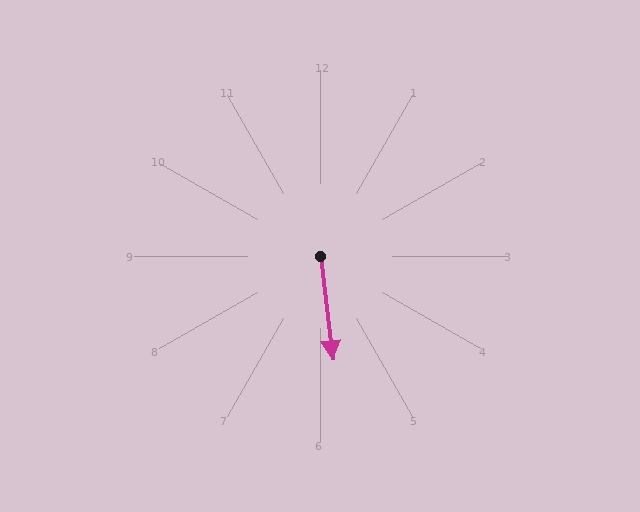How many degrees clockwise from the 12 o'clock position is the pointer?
Approximately 173 degrees.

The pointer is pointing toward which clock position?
Roughly 6 o'clock.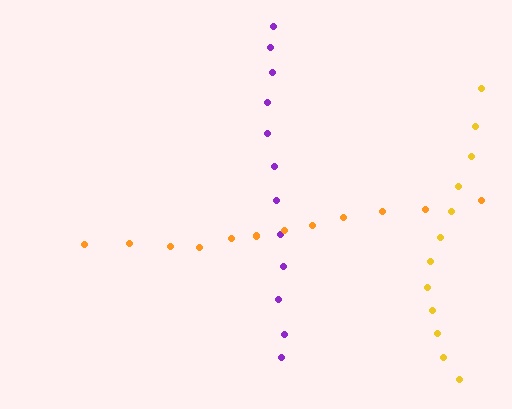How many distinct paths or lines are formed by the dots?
There are 3 distinct paths.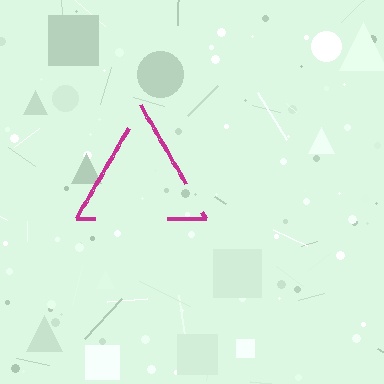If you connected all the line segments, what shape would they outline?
They would outline a triangle.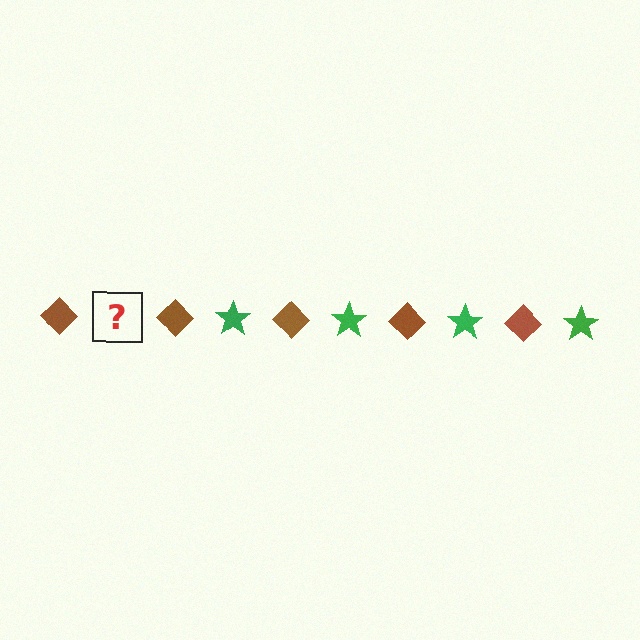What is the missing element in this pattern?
The missing element is a green star.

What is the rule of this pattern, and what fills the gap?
The rule is that the pattern alternates between brown diamond and green star. The gap should be filled with a green star.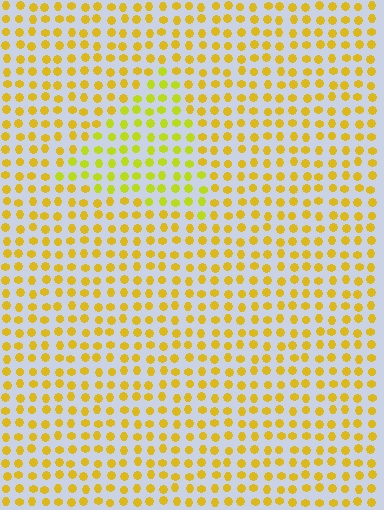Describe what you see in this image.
The image is filled with small yellow elements in a uniform arrangement. A triangle-shaped region is visible where the elements are tinted to a slightly different hue, forming a subtle color boundary.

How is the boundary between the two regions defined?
The boundary is defined purely by a slight shift in hue (about 21 degrees). Spacing, size, and orientation are identical on both sides.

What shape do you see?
I see a triangle.